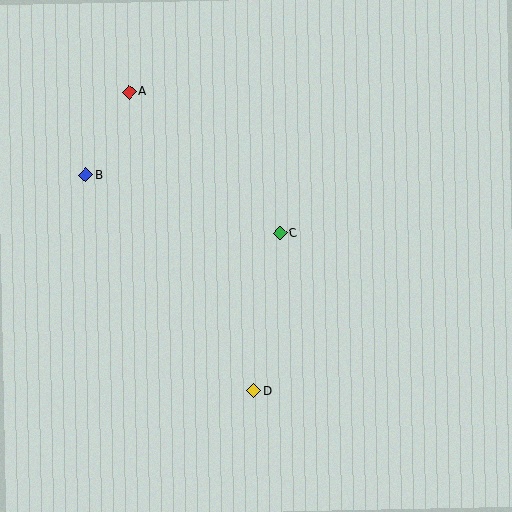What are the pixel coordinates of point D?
Point D is at (254, 391).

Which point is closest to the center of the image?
Point C at (280, 233) is closest to the center.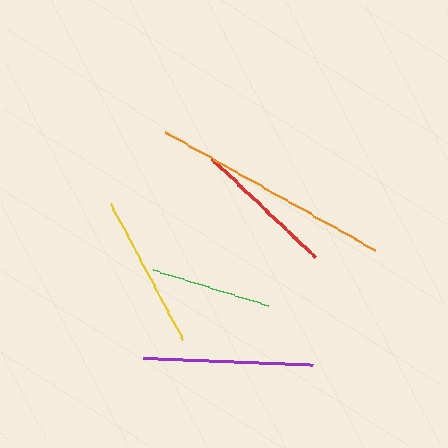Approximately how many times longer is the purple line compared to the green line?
The purple line is approximately 1.4 times the length of the green line.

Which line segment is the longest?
The orange line is the longest at approximately 241 pixels.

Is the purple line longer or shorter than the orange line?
The orange line is longer than the purple line.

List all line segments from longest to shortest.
From longest to shortest: orange, purple, yellow, red, green.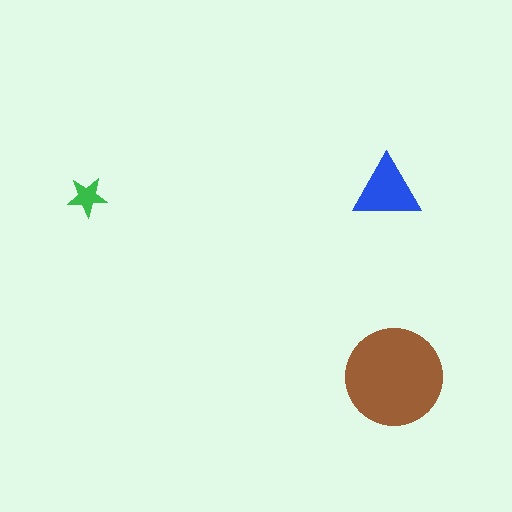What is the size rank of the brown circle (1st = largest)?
1st.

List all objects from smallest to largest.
The green star, the blue triangle, the brown circle.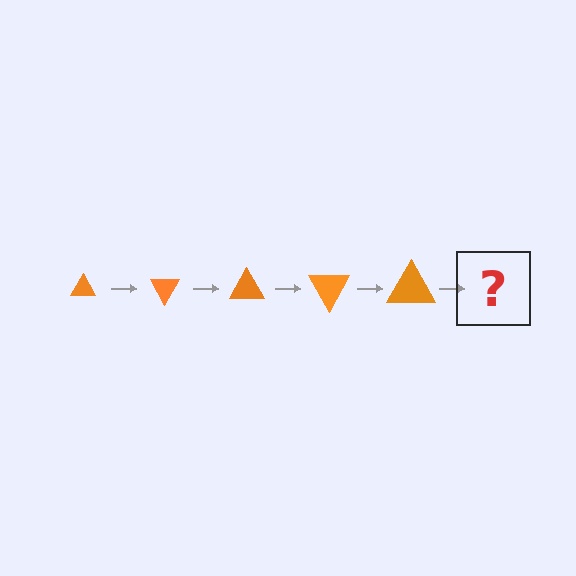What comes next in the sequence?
The next element should be a triangle, larger than the previous one and rotated 300 degrees from the start.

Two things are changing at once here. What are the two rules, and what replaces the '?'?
The two rules are that the triangle grows larger each step and it rotates 60 degrees each step. The '?' should be a triangle, larger than the previous one and rotated 300 degrees from the start.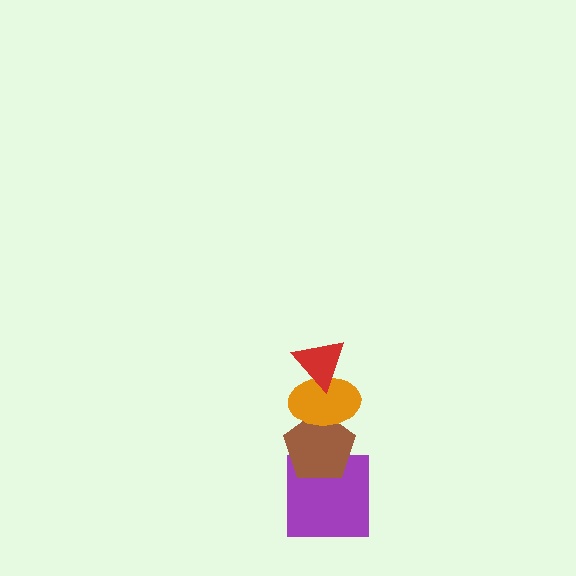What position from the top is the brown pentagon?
The brown pentagon is 3rd from the top.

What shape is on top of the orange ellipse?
The red triangle is on top of the orange ellipse.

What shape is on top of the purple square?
The brown pentagon is on top of the purple square.